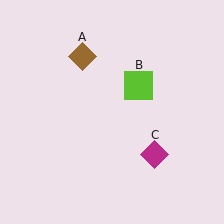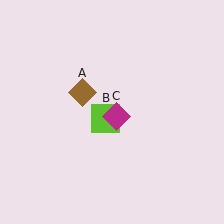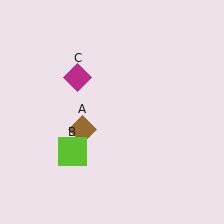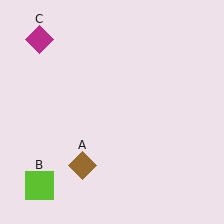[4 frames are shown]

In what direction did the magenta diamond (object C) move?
The magenta diamond (object C) moved up and to the left.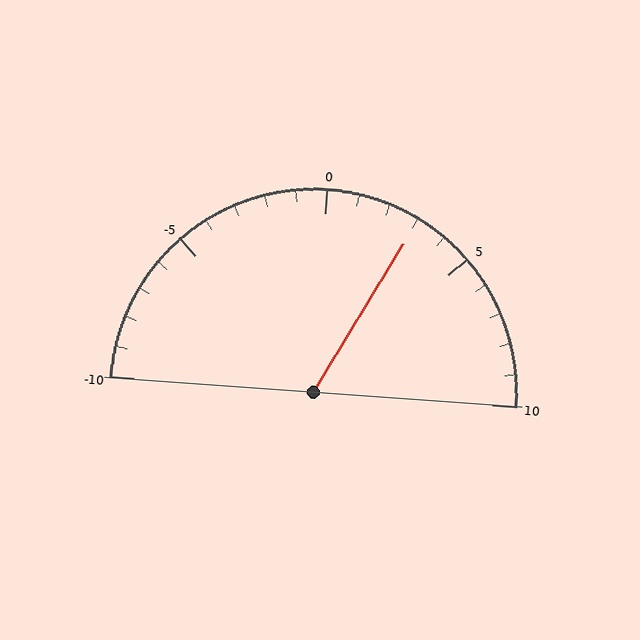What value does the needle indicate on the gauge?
The needle indicates approximately 3.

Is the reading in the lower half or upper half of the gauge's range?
The reading is in the upper half of the range (-10 to 10).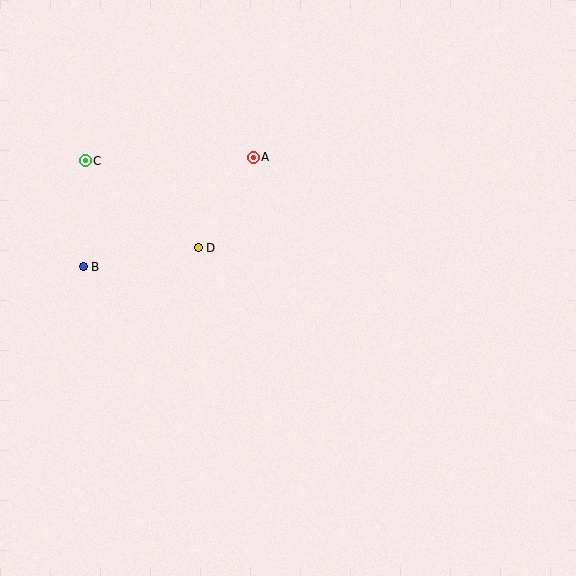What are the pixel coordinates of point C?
Point C is at (85, 161).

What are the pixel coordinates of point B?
Point B is at (83, 267).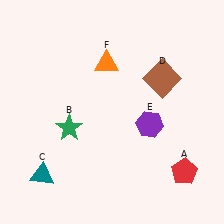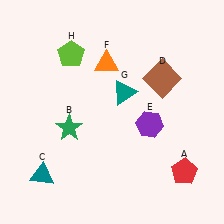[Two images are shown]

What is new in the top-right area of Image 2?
A teal triangle (G) was added in the top-right area of Image 2.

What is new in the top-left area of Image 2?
A lime pentagon (H) was added in the top-left area of Image 2.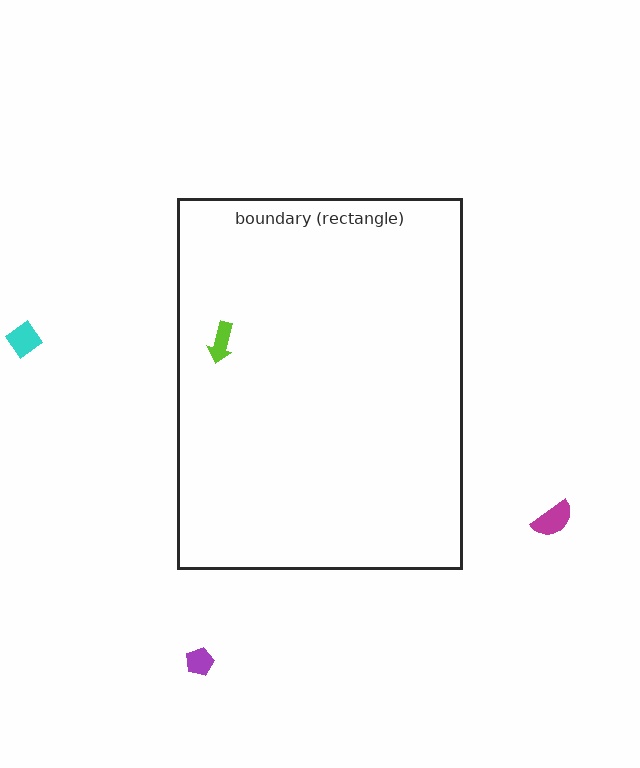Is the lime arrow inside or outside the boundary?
Inside.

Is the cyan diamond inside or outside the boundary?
Outside.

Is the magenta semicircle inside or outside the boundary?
Outside.